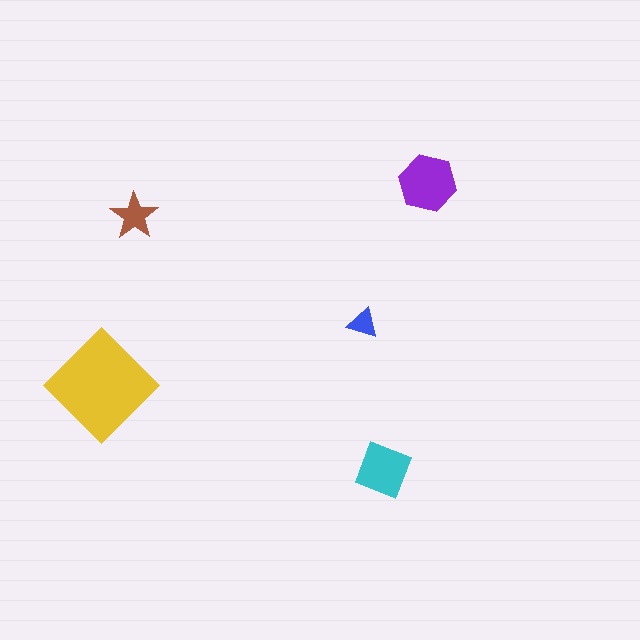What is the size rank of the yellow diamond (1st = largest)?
1st.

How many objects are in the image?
There are 5 objects in the image.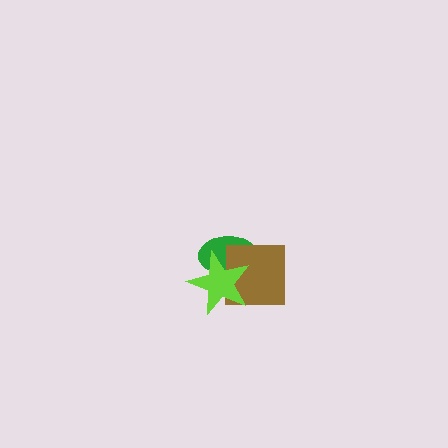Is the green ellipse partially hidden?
Yes, it is partially covered by another shape.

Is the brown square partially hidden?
Yes, it is partially covered by another shape.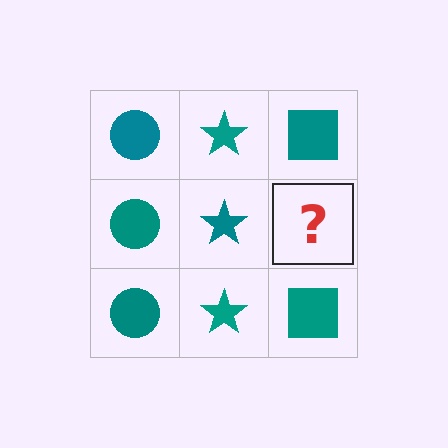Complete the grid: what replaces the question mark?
The question mark should be replaced with a teal square.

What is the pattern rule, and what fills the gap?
The rule is that each column has a consistent shape. The gap should be filled with a teal square.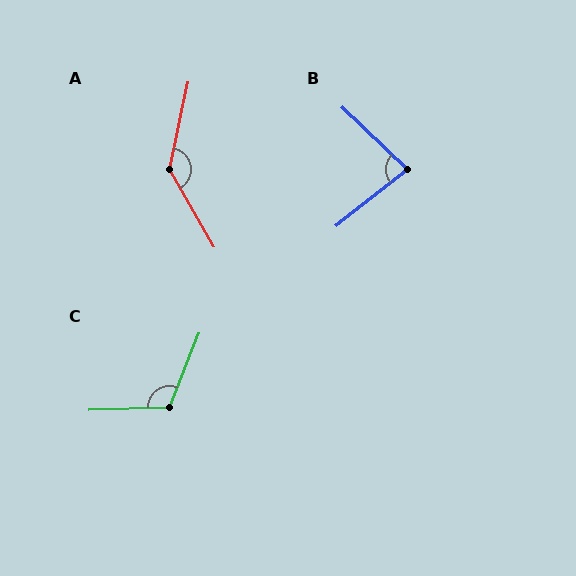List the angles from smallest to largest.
B (82°), C (114°), A (139°).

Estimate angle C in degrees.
Approximately 114 degrees.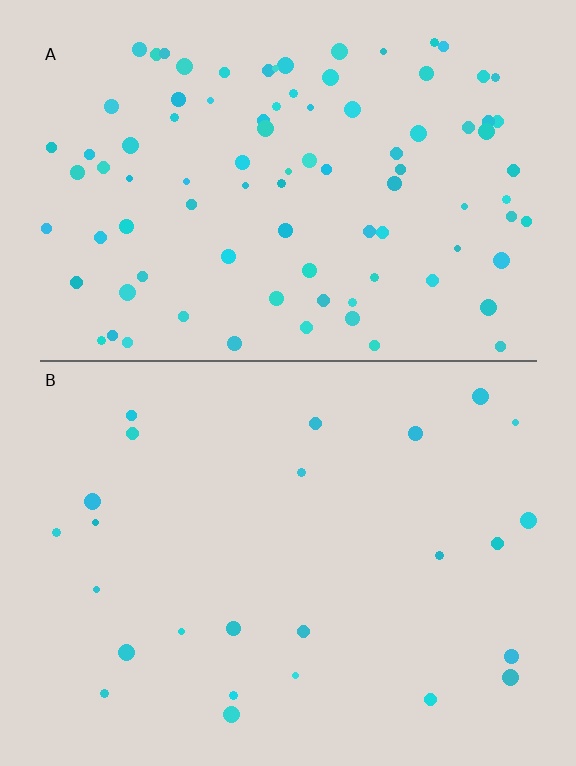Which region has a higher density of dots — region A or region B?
A (the top).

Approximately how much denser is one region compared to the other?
Approximately 3.7× — region A over region B.